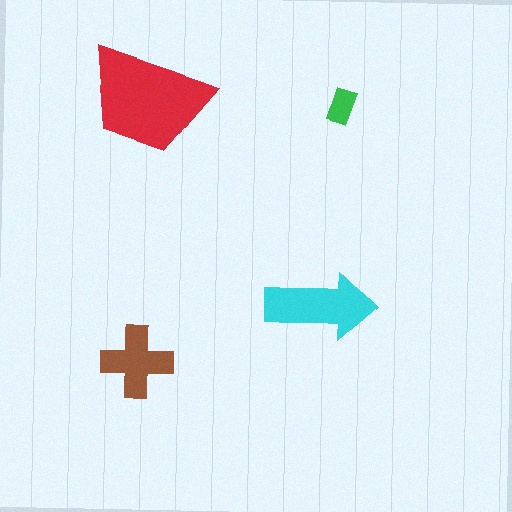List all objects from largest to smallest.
The red trapezoid, the cyan arrow, the brown cross, the green rectangle.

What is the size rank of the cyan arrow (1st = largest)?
2nd.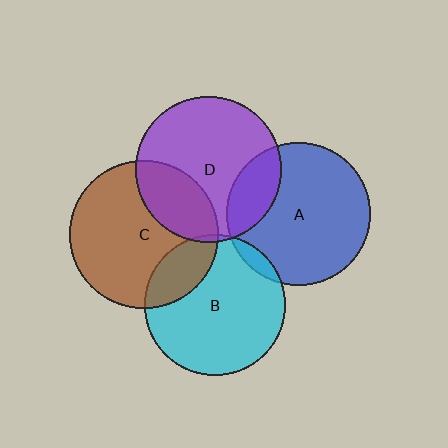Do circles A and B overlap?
Yes.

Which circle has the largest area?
Circle C (brown).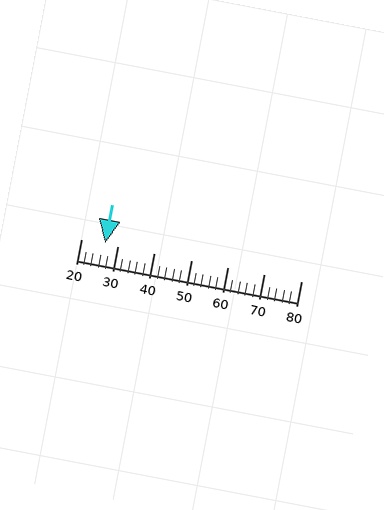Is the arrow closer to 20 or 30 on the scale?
The arrow is closer to 30.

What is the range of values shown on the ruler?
The ruler shows values from 20 to 80.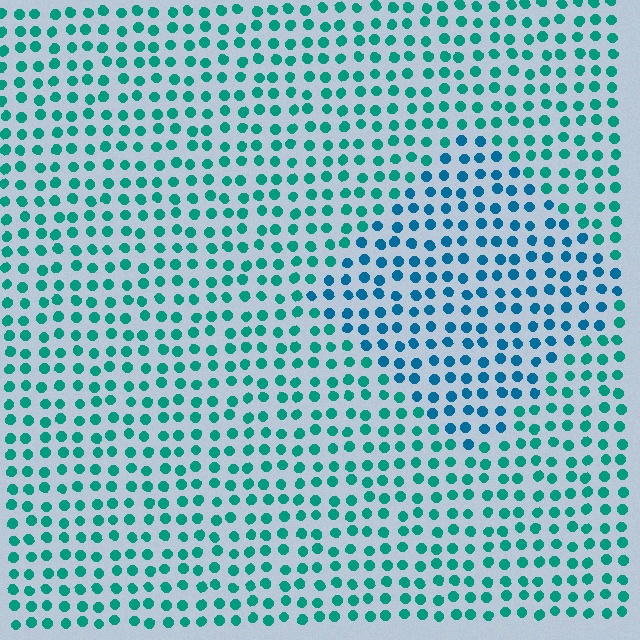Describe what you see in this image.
The image is filled with small teal elements in a uniform arrangement. A diamond-shaped region is visible where the elements are tinted to a slightly different hue, forming a subtle color boundary.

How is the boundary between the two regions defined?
The boundary is defined purely by a slight shift in hue (about 28 degrees). Spacing, size, and orientation are identical on both sides.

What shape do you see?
I see a diamond.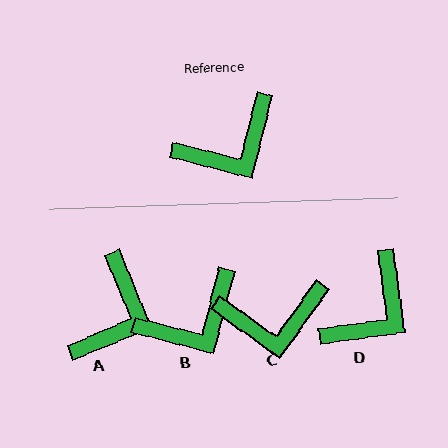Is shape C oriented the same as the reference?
No, it is off by about 21 degrees.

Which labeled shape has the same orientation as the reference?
B.